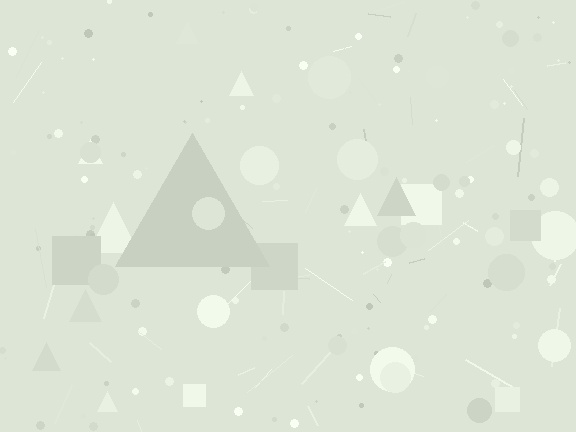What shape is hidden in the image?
A triangle is hidden in the image.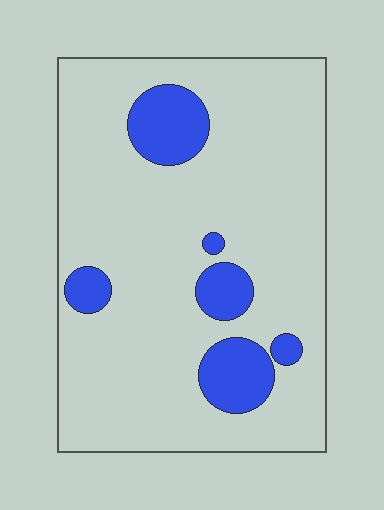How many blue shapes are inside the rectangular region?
6.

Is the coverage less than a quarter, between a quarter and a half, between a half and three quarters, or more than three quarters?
Less than a quarter.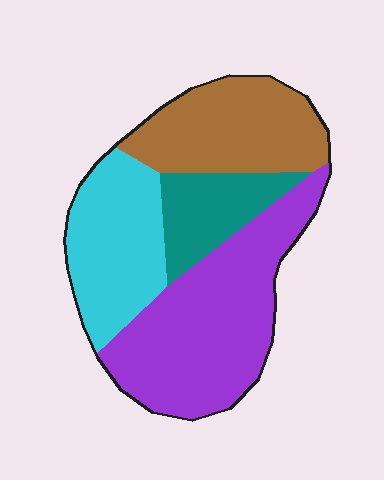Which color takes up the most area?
Purple, at roughly 40%.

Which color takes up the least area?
Teal, at roughly 15%.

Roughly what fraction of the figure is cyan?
Cyan takes up about one quarter (1/4) of the figure.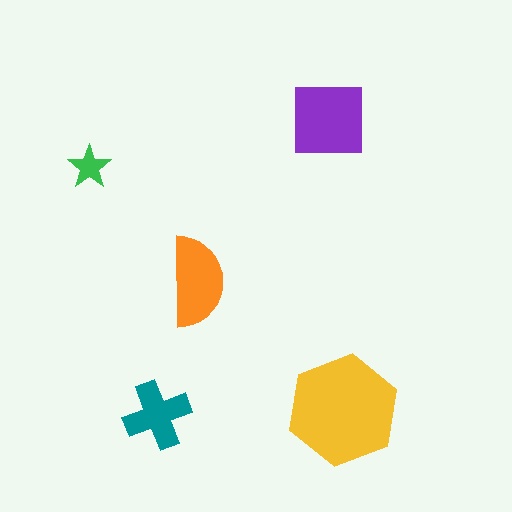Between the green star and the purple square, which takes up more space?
The purple square.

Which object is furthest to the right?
The yellow hexagon is rightmost.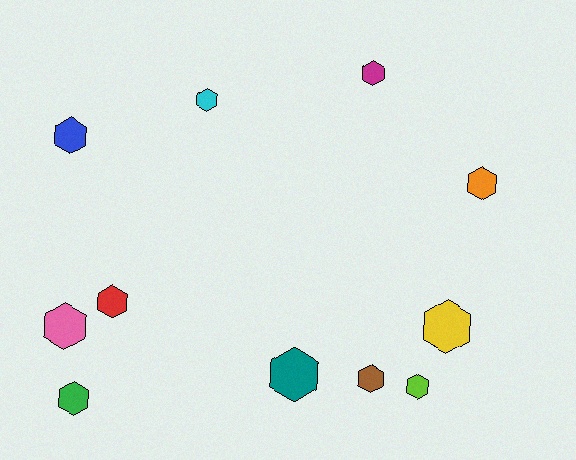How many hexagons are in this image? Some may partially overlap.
There are 11 hexagons.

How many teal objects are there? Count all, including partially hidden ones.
There is 1 teal object.